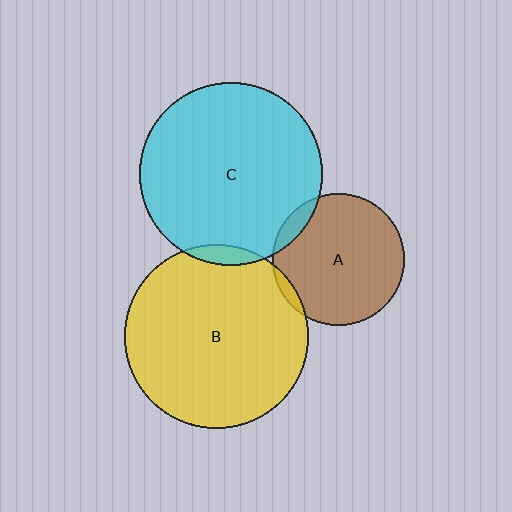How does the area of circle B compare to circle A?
Approximately 1.9 times.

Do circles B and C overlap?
Yes.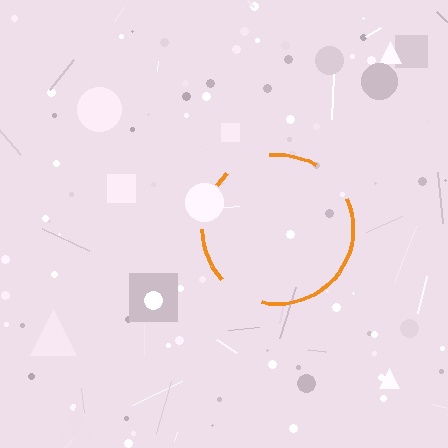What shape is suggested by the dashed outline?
The dashed outline suggests a circle.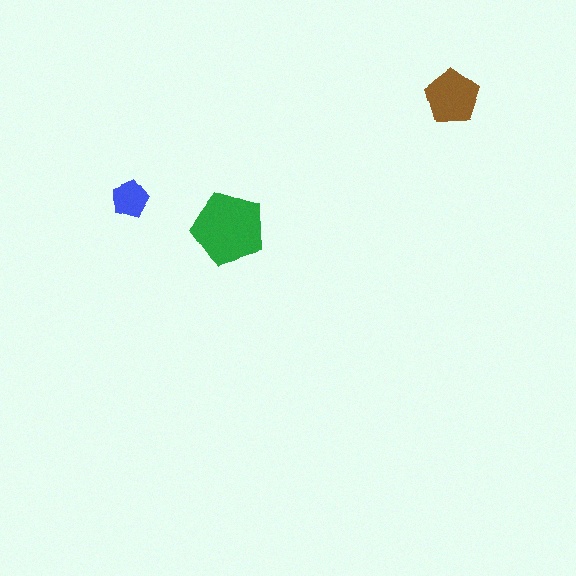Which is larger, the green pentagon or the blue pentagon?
The green one.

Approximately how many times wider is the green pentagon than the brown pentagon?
About 1.5 times wider.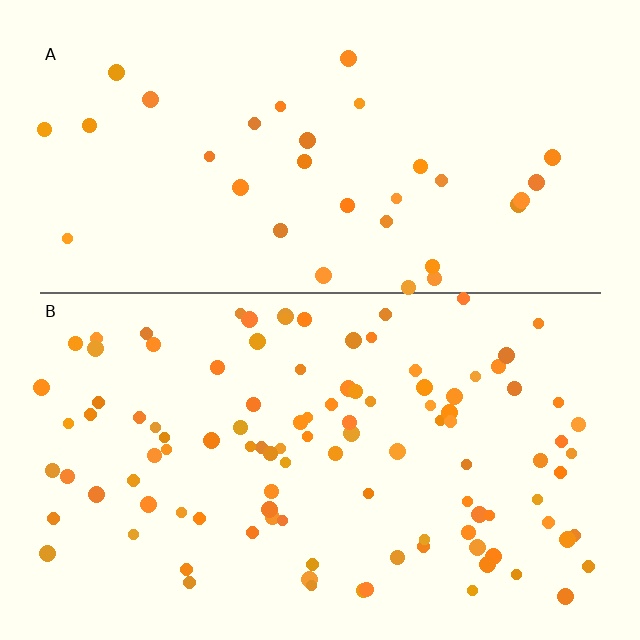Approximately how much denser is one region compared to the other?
Approximately 3.2× — region B over region A.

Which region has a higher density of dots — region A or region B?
B (the bottom).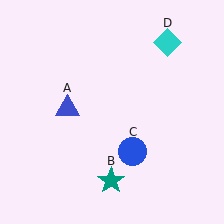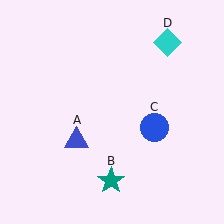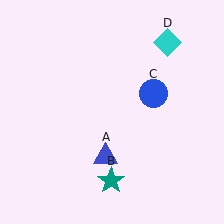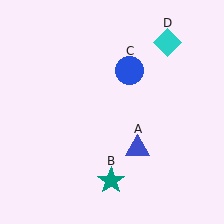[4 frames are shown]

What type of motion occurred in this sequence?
The blue triangle (object A), blue circle (object C) rotated counterclockwise around the center of the scene.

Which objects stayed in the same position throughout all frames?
Teal star (object B) and cyan diamond (object D) remained stationary.